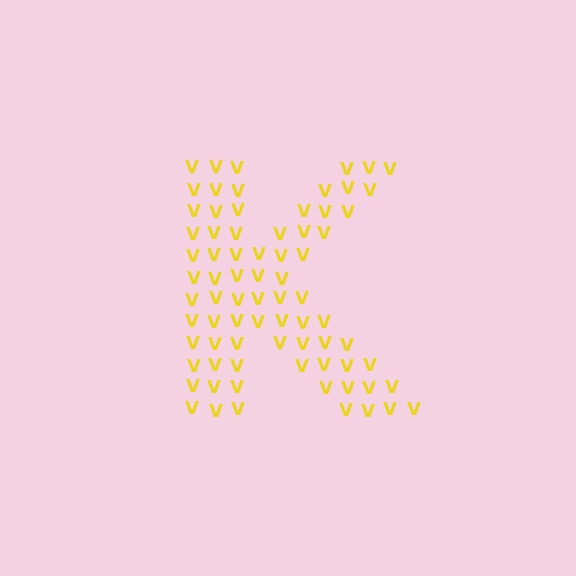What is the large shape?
The large shape is the letter K.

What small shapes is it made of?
It is made of small letter V's.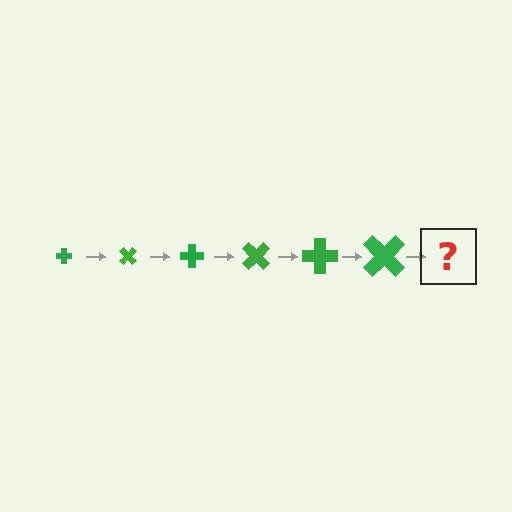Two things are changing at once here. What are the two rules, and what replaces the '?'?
The two rules are that the cross grows larger each step and it rotates 45 degrees each step. The '?' should be a cross, larger than the previous one and rotated 270 degrees from the start.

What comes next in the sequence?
The next element should be a cross, larger than the previous one and rotated 270 degrees from the start.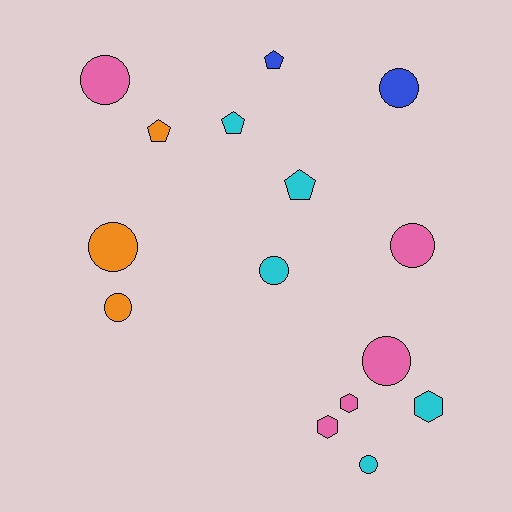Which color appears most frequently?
Pink, with 5 objects.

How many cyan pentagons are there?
There are 2 cyan pentagons.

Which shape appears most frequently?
Circle, with 8 objects.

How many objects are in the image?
There are 15 objects.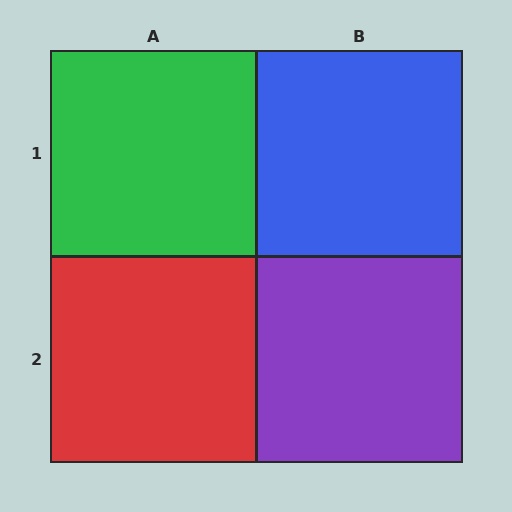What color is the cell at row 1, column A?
Green.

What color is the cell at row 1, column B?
Blue.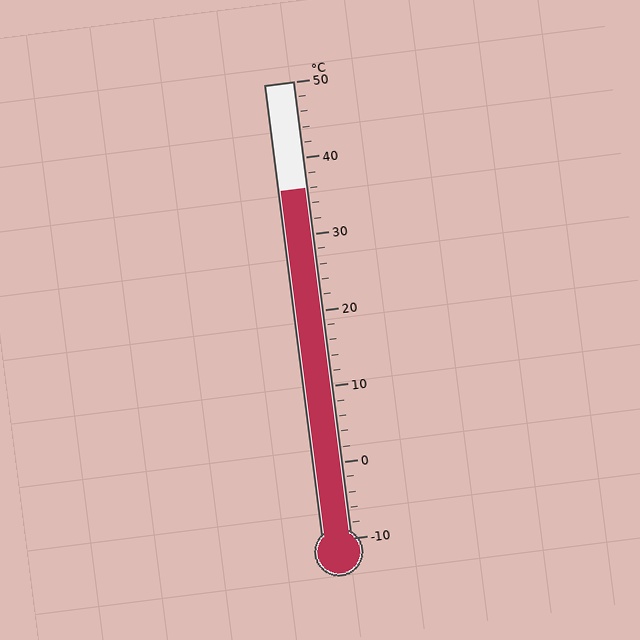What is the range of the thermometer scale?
The thermometer scale ranges from -10°C to 50°C.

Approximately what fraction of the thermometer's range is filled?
The thermometer is filled to approximately 75% of its range.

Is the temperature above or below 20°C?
The temperature is above 20°C.